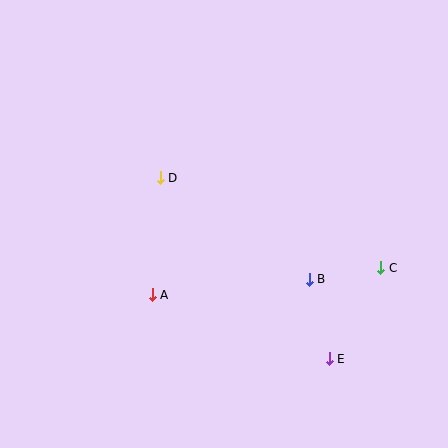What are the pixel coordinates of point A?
Point A is at (152, 295).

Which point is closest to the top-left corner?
Point D is closest to the top-left corner.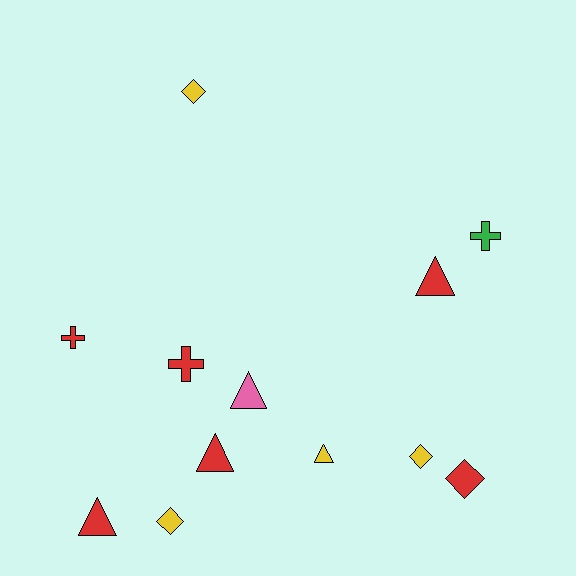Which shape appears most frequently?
Triangle, with 5 objects.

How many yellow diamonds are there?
There are 3 yellow diamonds.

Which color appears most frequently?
Red, with 6 objects.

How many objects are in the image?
There are 12 objects.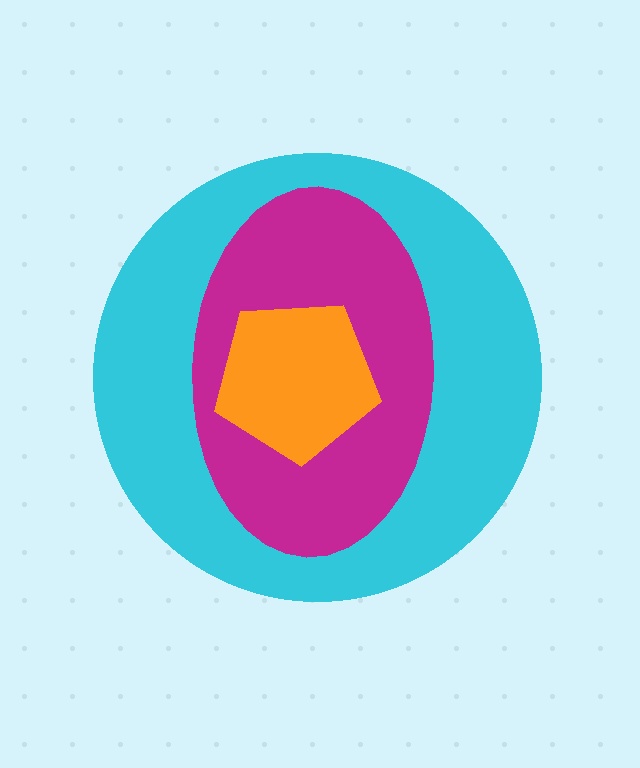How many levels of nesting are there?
3.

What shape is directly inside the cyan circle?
The magenta ellipse.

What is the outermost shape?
The cyan circle.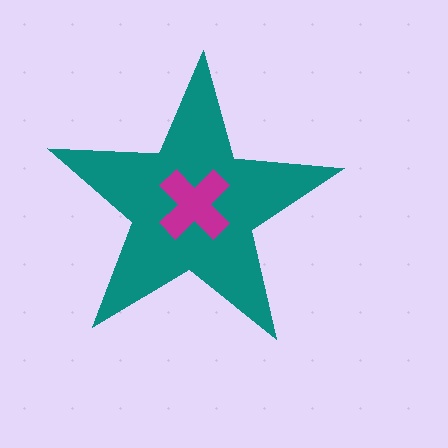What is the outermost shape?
The teal star.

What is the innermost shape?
The magenta cross.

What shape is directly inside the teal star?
The magenta cross.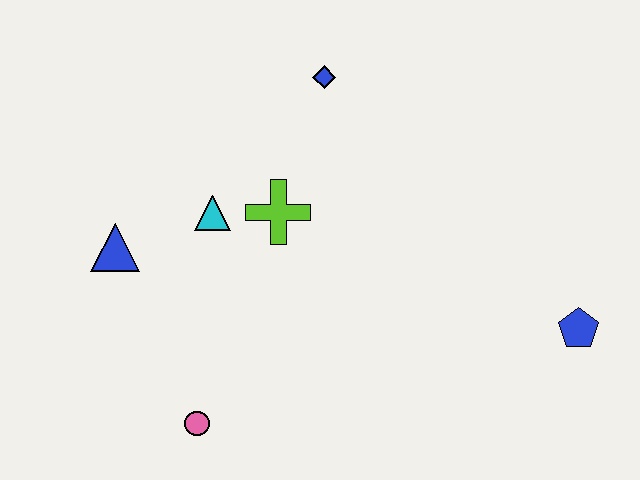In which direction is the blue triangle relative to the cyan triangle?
The blue triangle is to the left of the cyan triangle.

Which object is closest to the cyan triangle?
The lime cross is closest to the cyan triangle.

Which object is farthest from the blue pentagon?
The blue triangle is farthest from the blue pentagon.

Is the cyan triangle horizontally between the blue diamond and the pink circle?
Yes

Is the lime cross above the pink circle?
Yes